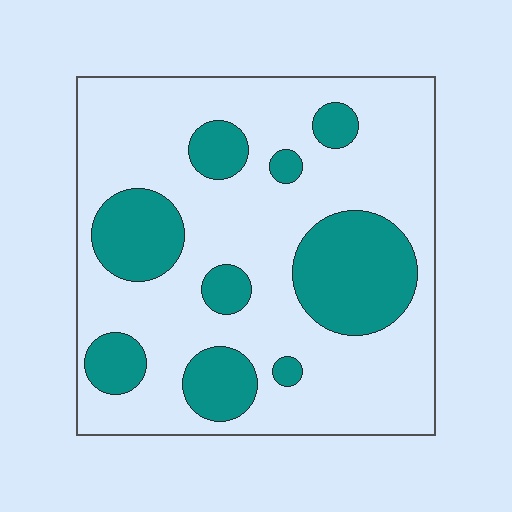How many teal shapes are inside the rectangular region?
9.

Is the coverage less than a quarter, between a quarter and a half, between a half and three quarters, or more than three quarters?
Between a quarter and a half.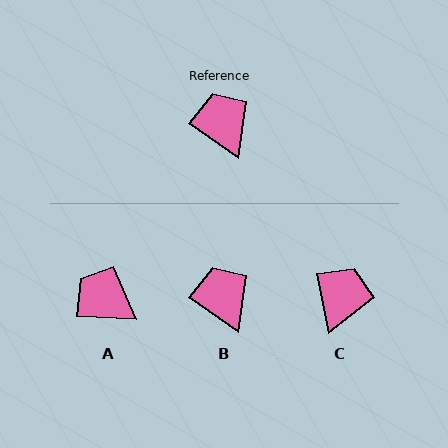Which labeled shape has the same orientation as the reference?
B.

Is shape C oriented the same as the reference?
No, it is off by about 44 degrees.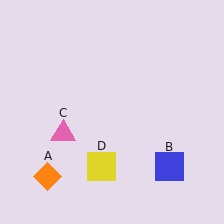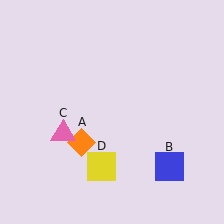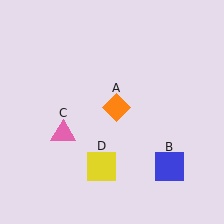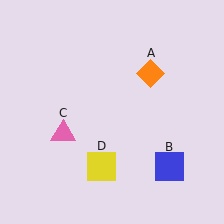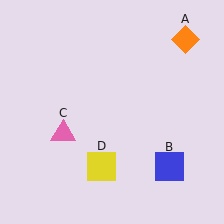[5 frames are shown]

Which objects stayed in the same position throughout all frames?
Blue square (object B) and pink triangle (object C) and yellow square (object D) remained stationary.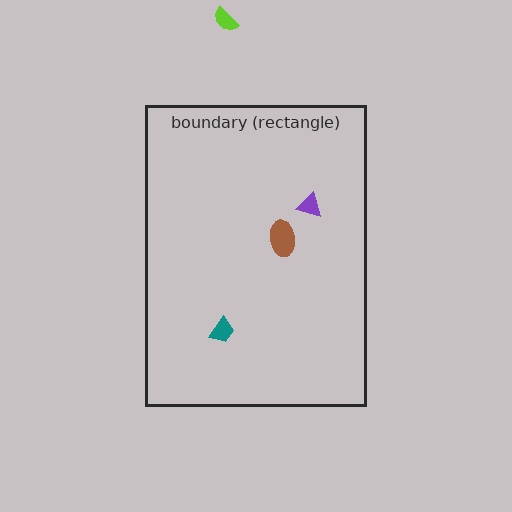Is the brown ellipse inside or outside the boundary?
Inside.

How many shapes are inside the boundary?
3 inside, 1 outside.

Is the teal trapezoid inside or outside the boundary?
Inside.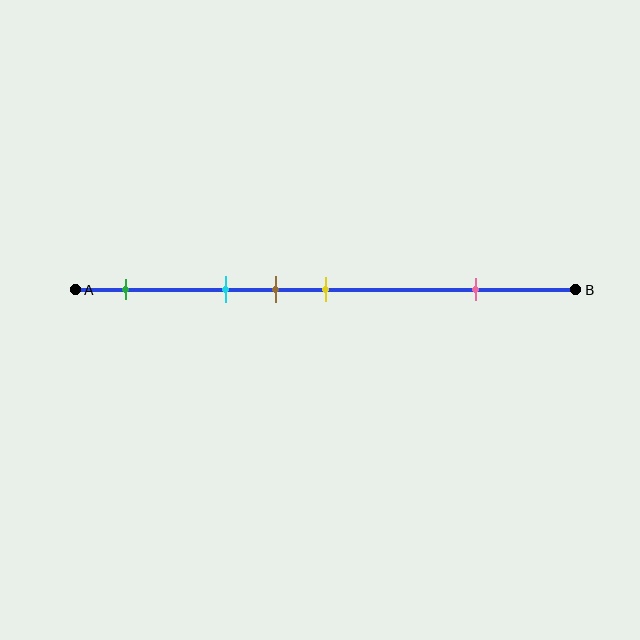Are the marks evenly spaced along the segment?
No, the marks are not evenly spaced.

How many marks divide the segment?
There are 5 marks dividing the segment.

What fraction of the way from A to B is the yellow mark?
The yellow mark is approximately 50% (0.5) of the way from A to B.